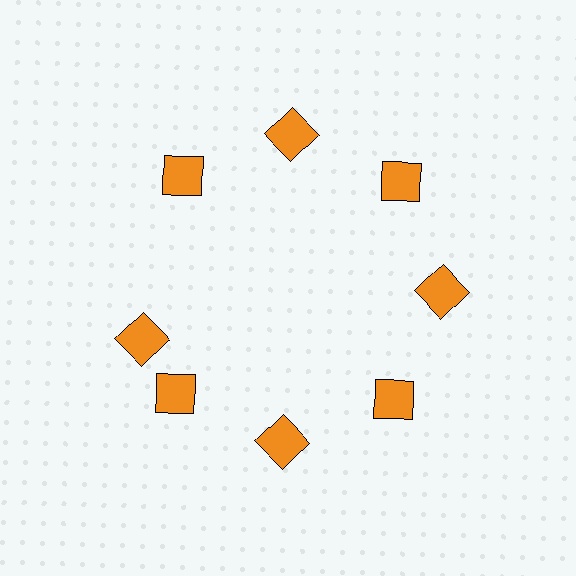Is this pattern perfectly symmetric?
No. The 8 orange squares are arranged in a ring, but one element near the 9 o'clock position is rotated out of alignment along the ring, breaking the 8-fold rotational symmetry.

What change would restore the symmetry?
The symmetry would be restored by rotating it back into even spacing with its neighbors so that all 8 squares sit at equal angles and equal distance from the center.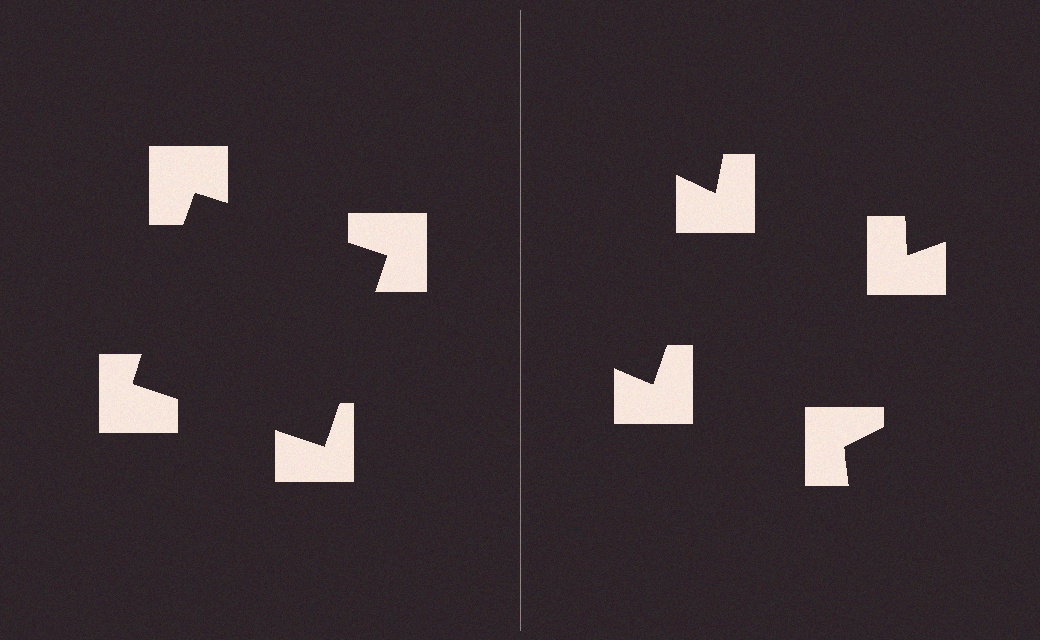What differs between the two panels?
The notched squares are positioned identically on both sides; only the wedge orientations differ. On the left they align to a square; on the right they are misaligned.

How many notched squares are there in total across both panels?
8 — 4 on each side.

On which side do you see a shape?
An illusory square appears on the left side. On the right side the wedge cuts are rotated, so no coherent shape forms.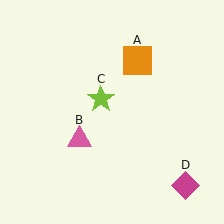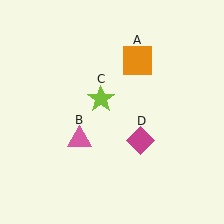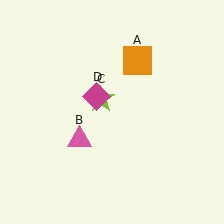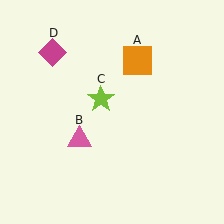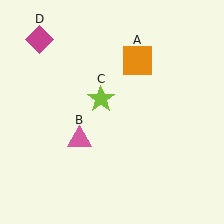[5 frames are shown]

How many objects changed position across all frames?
1 object changed position: magenta diamond (object D).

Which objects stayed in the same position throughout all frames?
Orange square (object A) and pink triangle (object B) and lime star (object C) remained stationary.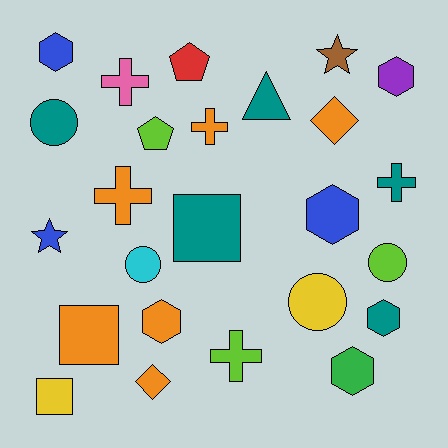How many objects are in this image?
There are 25 objects.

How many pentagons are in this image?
There are 2 pentagons.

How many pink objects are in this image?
There is 1 pink object.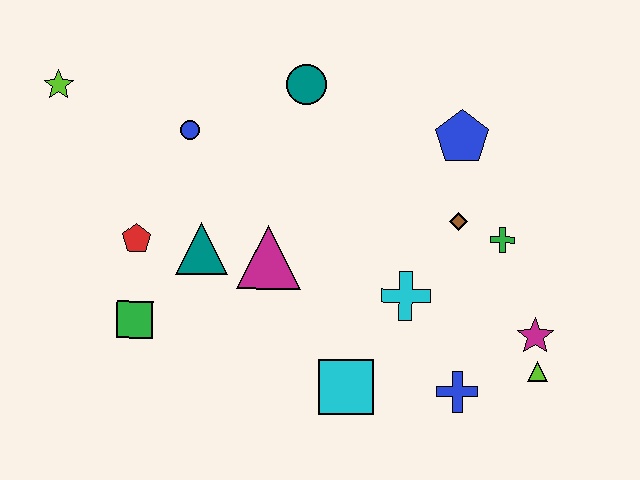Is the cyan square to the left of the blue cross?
Yes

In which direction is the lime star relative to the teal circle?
The lime star is to the left of the teal circle.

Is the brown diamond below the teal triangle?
No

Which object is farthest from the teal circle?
The lime triangle is farthest from the teal circle.